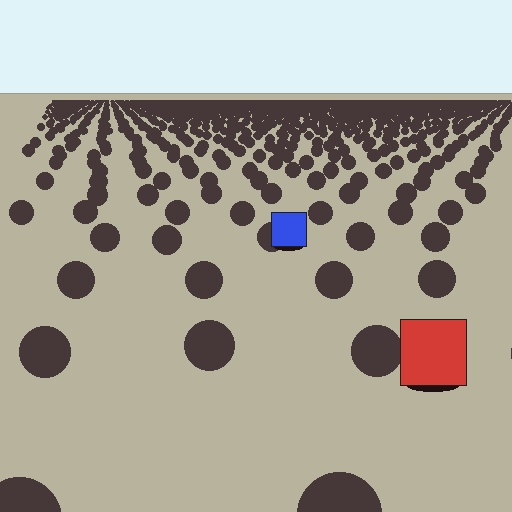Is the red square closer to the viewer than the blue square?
Yes. The red square is closer — you can tell from the texture gradient: the ground texture is coarser near it.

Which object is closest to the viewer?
The red square is closest. The texture marks near it are larger and more spread out.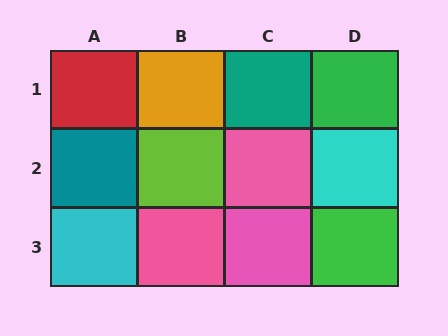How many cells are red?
1 cell is red.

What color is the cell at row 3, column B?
Pink.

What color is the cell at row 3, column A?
Cyan.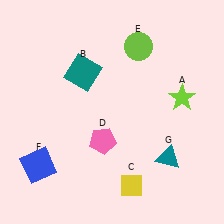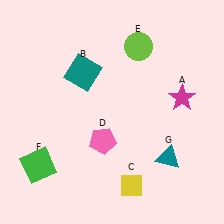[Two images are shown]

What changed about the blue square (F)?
In Image 1, F is blue. In Image 2, it changed to green.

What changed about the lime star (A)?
In Image 1, A is lime. In Image 2, it changed to magenta.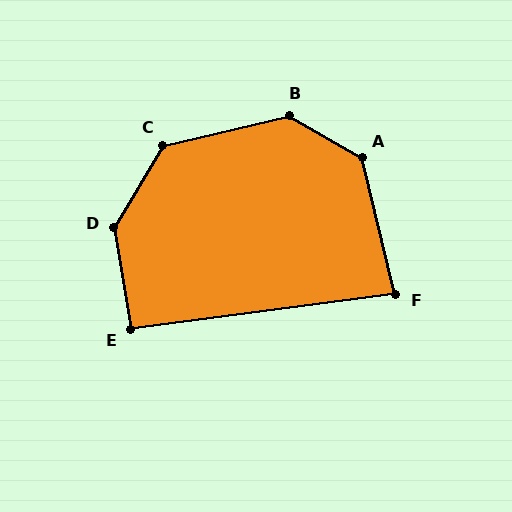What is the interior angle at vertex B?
Approximately 136 degrees (obtuse).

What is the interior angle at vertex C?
Approximately 134 degrees (obtuse).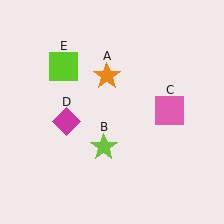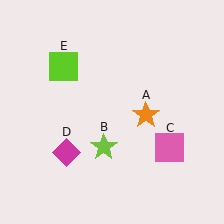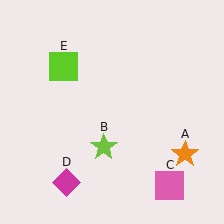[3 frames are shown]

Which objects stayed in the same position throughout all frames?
Lime star (object B) and lime square (object E) remained stationary.